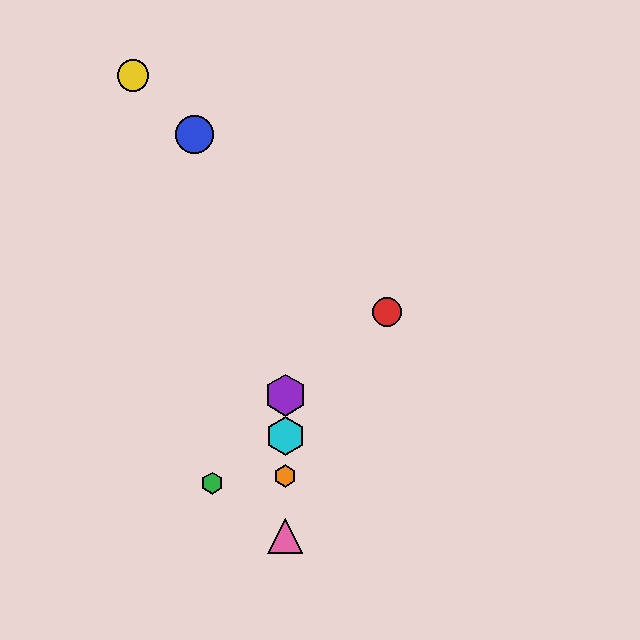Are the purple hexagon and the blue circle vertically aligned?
No, the purple hexagon is at x≈285 and the blue circle is at x≈194.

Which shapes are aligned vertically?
The purple hexagon, the orange hexagon, the cyan hexagon, the pink triangle are aligned vertically.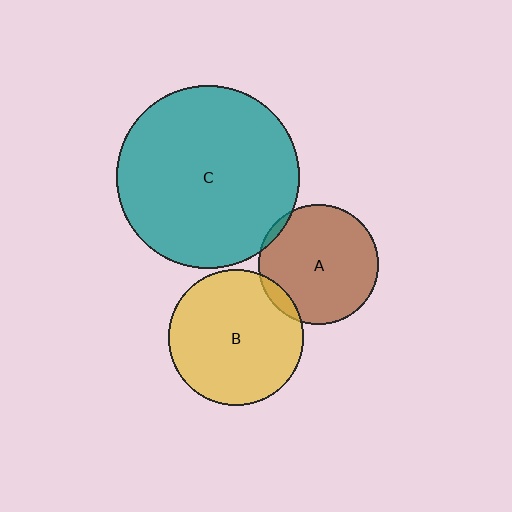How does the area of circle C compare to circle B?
Approximately 1.8 times.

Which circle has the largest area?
Circle C (teal).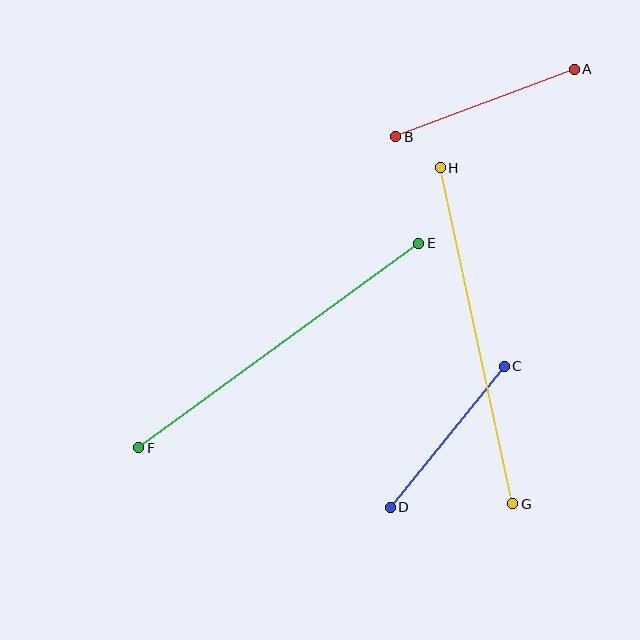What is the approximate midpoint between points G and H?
The midpoint is at approximately (477, 336) pixels.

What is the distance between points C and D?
The distance is approximately 182 pixels.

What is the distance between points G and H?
The distance is approximately 344 pixels.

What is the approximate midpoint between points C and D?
The midpoint is at approximately (447, 437) pixels.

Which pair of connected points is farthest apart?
Points E and F are farthest apart.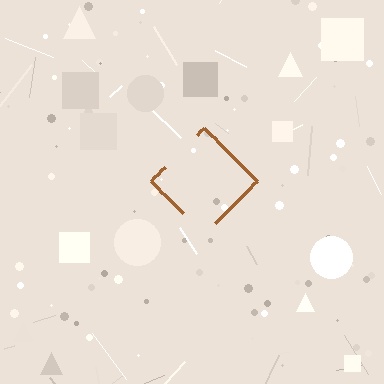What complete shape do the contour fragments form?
The contour fragments form a diamond.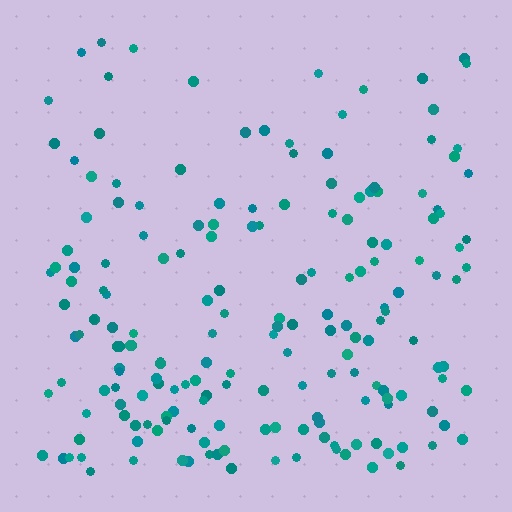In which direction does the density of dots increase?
From top to bottom, with the bottom side densest.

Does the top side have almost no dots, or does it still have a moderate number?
Still a moderate number, just noticeably fewer than the bottom.